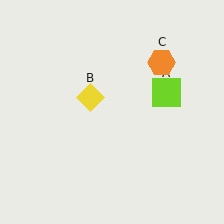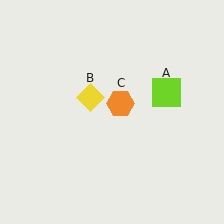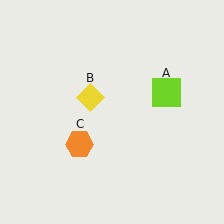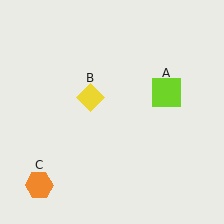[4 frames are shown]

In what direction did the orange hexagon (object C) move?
The orange hexagon (object C) moved down and to the left.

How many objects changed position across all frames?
1 object changed position: orange hexagon (object C).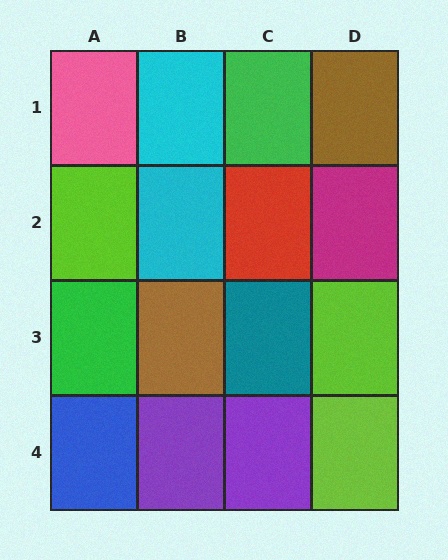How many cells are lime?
3 cells are lime.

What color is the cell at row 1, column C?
Green.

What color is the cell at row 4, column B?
Purple.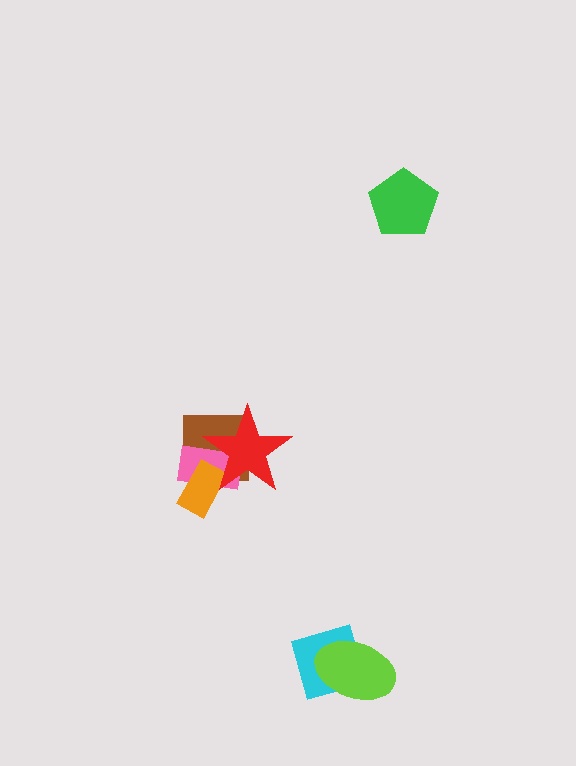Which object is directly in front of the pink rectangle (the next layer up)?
The orange rectangle is directly in front of the pink rectangle.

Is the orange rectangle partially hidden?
Yes, it is partially covered by another shape.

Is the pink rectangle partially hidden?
Yes, it is partially covered by another shape.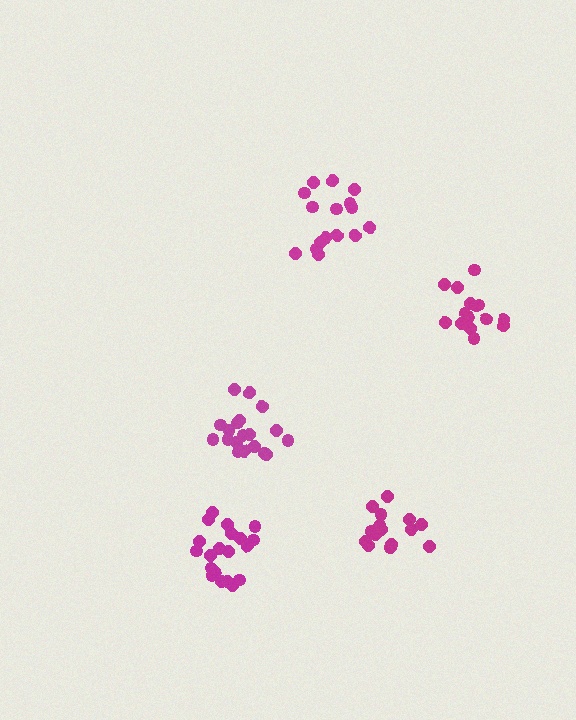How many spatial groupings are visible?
There are 5 spatial groupings.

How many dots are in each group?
Group 1: 17 dots, Group 2: 20 dots, Group 3: 15 dots, Group 4: 16 dots, Group 5: 20 dots (88 total).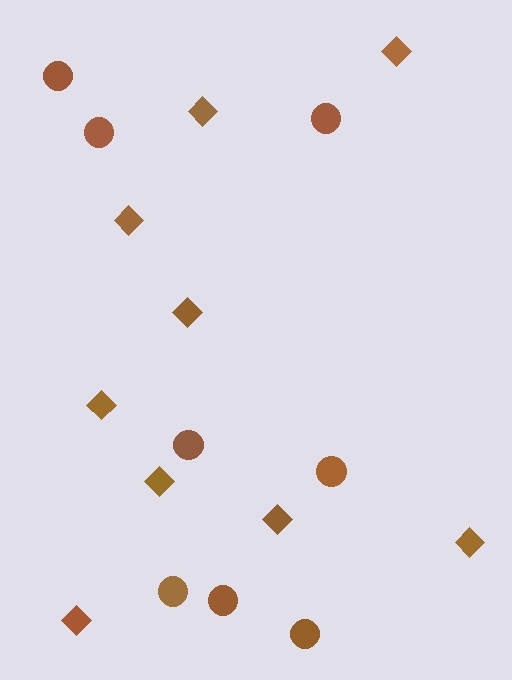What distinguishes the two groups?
There are 2 groups: one group of diamonds (9) and one group of circles (8).